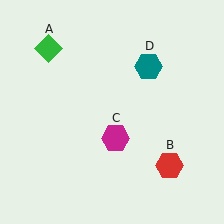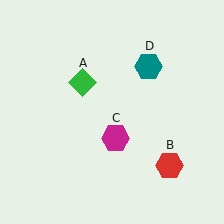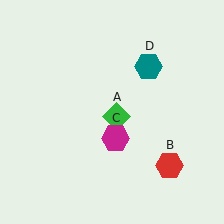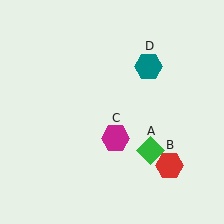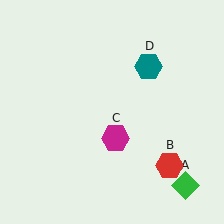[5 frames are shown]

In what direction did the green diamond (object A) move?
The green diamond (object A) moved down and to the right.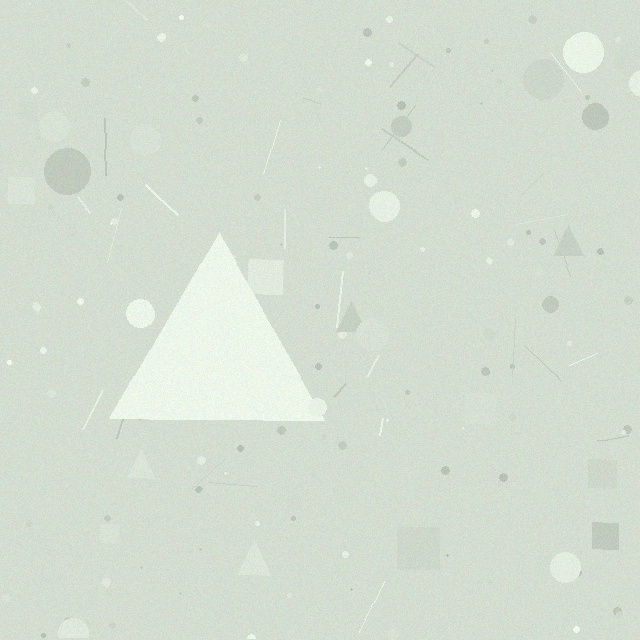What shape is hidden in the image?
A triangle is hidden in the image.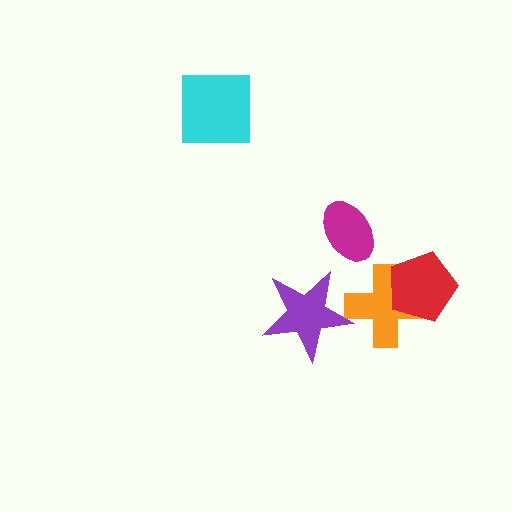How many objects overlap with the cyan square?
0 objects overlap with the cyan square.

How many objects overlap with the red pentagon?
1 object overlaps with the red pentagon.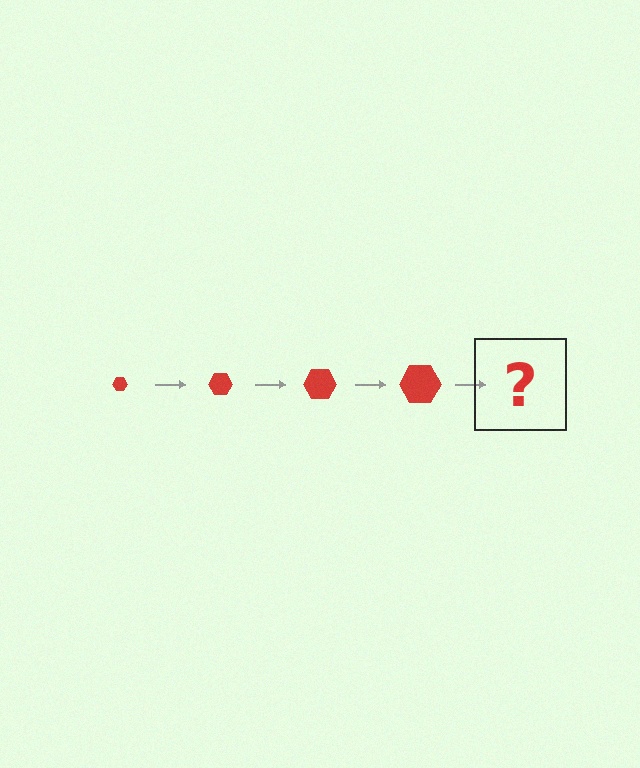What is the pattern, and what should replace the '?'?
The pattern is that the hexagon gets progressively larger each step. The '?' should be a red hexagon, larger than the previous one.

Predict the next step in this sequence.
The next step is a red hexagon, larger than the previous one.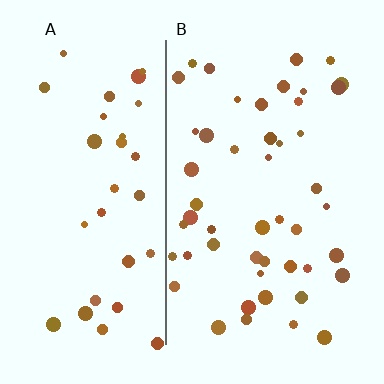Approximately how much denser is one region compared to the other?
Approximately 1.4× — region B over region A.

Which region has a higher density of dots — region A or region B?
B (the right).